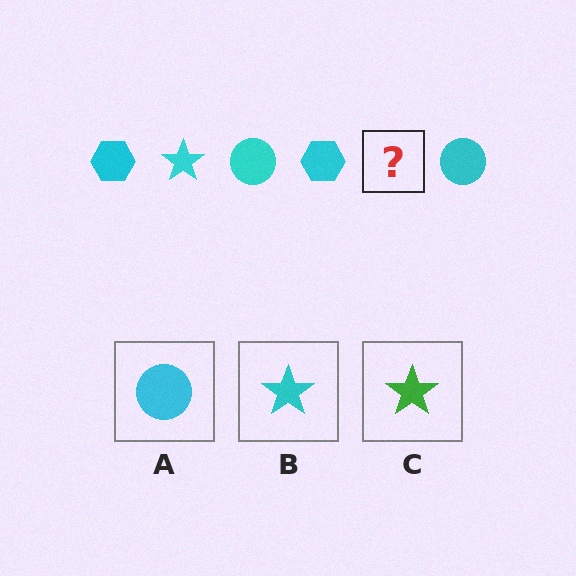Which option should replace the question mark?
Option B.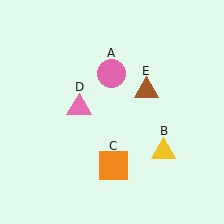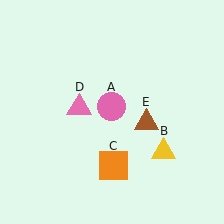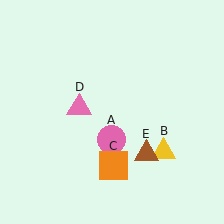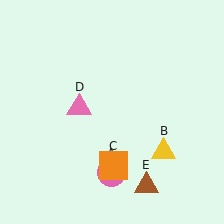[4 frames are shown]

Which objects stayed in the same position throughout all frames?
Yellow triangle (object B) and orange square (object C) and pink triangle (object D) remained stationary.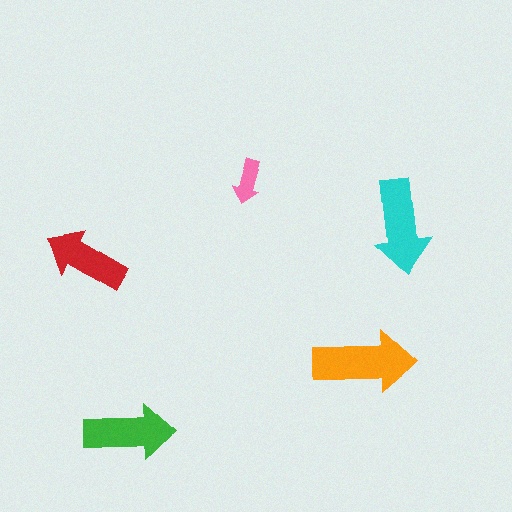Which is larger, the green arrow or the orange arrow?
The orange one.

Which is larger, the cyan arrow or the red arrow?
The cyan one.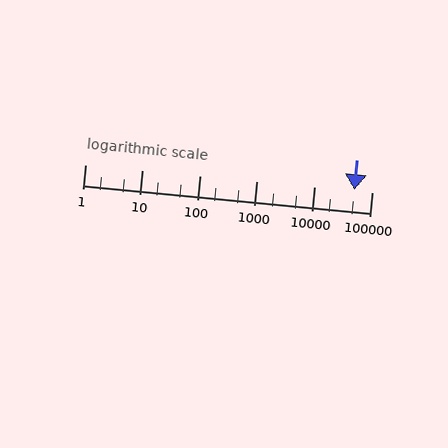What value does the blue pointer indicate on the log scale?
The pointer indicates approximately 49000.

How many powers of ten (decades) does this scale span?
The scale spans 5 decades, from 1 to 100000.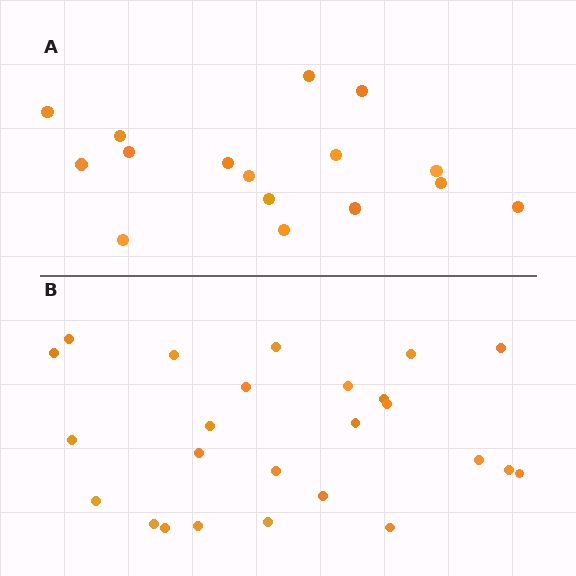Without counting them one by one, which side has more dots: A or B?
Region B (the bottom region) has more dots.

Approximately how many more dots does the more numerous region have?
Region B has roughly 8 or so more dots than region A.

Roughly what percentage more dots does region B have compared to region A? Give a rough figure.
About 55% more.